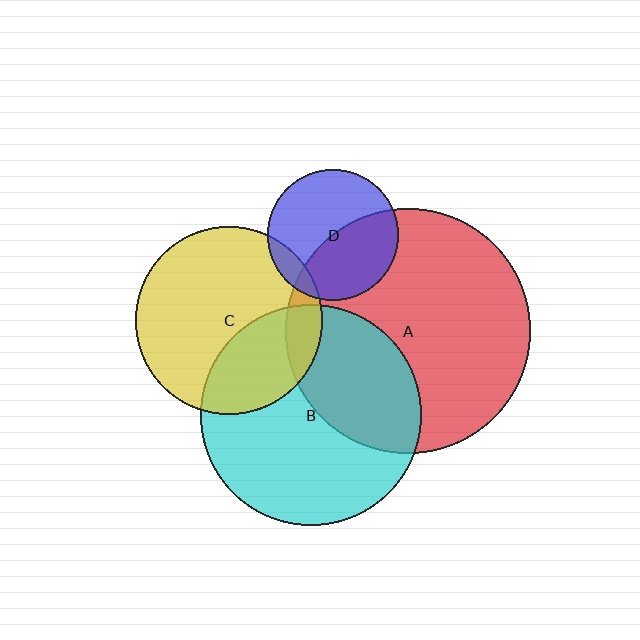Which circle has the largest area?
Circle A (red).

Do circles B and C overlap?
Yes.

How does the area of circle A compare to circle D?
Approximately 3.5 times.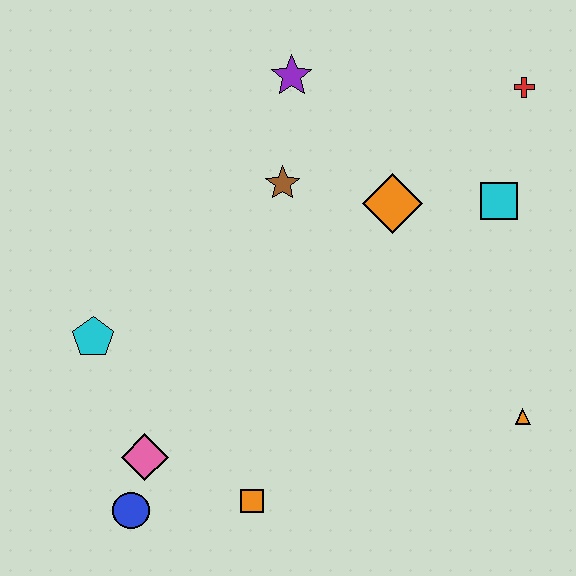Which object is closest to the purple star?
The brown star is closest to the purple star.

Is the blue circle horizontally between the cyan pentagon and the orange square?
Yes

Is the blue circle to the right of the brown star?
No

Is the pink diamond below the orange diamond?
Yes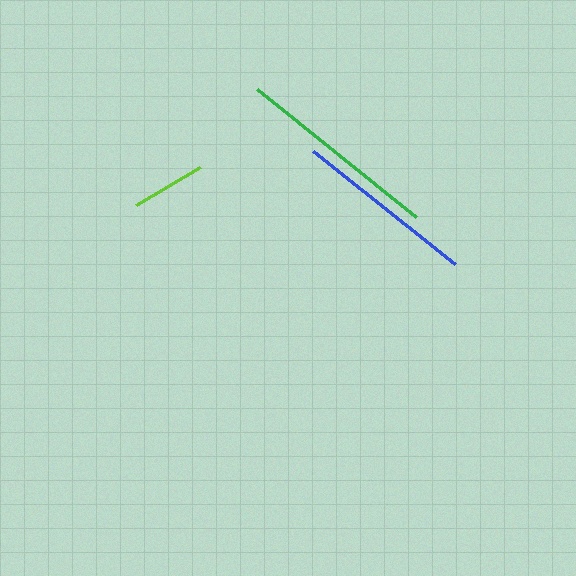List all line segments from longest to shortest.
From longest to shortest: green, blue, lime.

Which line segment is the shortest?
The lime line is the shortest at approximately 75 pixels.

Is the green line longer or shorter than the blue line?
The green line is longer than the blue line.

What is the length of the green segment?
The green segment is approximately 204 pixels long.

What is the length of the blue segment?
The blue segment is approximately 182 pixels long.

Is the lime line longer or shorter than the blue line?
The blue line is longer than the lime line.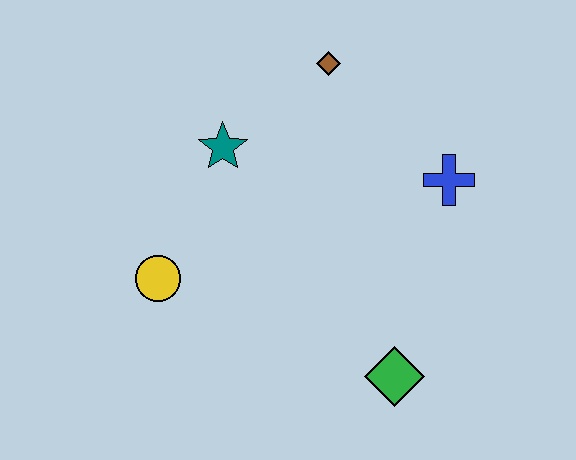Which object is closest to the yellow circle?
The teal star is closest to the yellow circle.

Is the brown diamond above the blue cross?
Yes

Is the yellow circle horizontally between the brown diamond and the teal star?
No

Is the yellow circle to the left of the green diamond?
Yes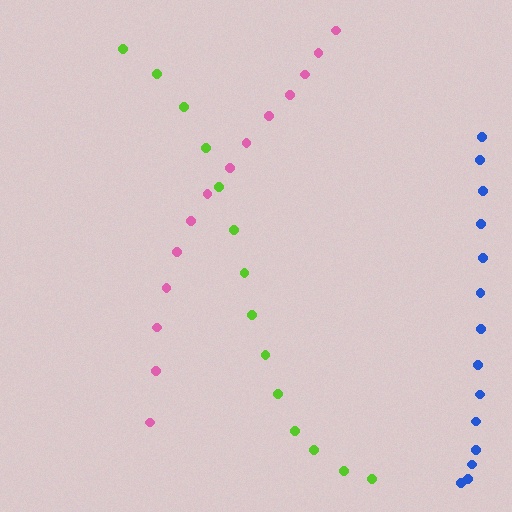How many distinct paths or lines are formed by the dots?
There are 3 distinct paths.